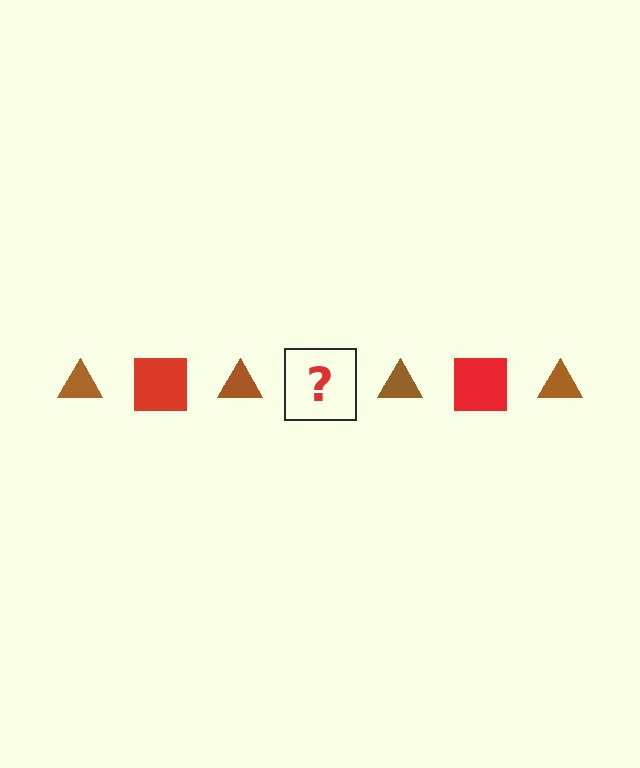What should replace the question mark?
The question mark should be replaced with a red square.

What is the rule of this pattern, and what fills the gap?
The rule is that the pattern alternates between brown triangle and red square. The gap should be filled with a red square.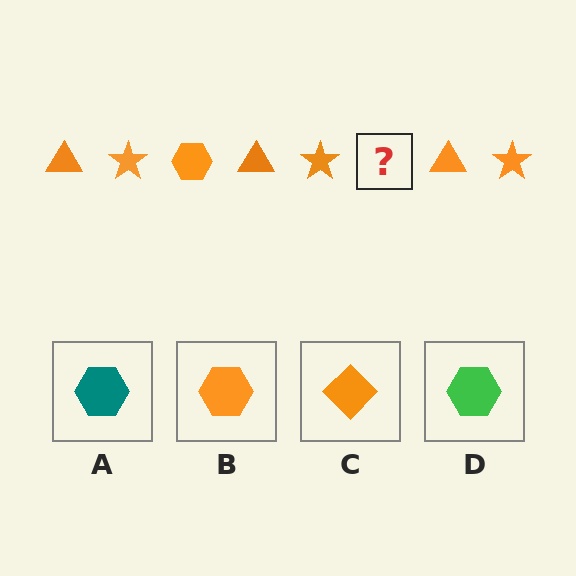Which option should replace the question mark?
Option B.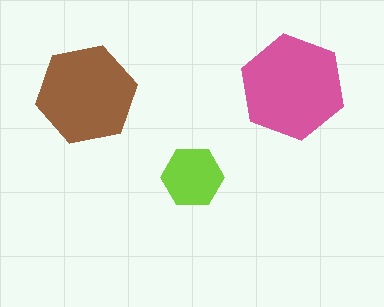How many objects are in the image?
There are 3 objects in the image.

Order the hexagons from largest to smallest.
the pink one, the brown one, the lime one.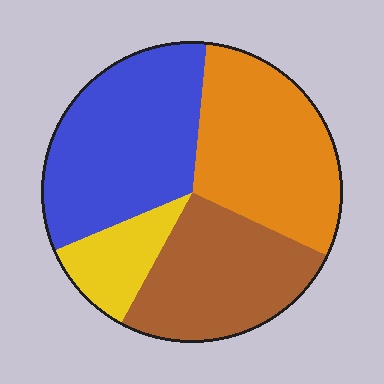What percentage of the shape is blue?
Blue takes up about one third (1/3) of the shape.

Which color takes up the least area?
Yellow, at roughly 10%.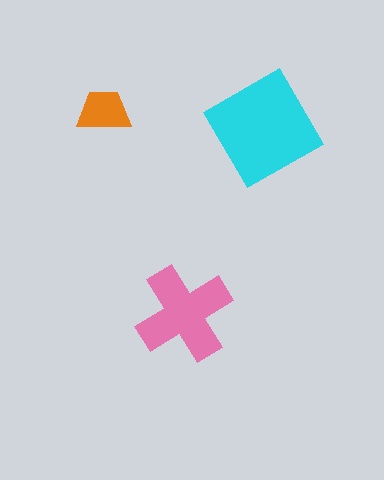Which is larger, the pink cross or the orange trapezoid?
The pink cross.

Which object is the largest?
The cyan square.